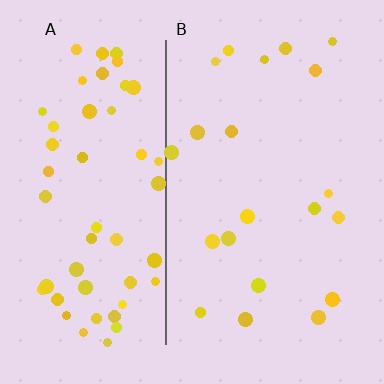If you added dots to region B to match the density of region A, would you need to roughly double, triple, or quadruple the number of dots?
Approximately triple.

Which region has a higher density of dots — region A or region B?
A (the left).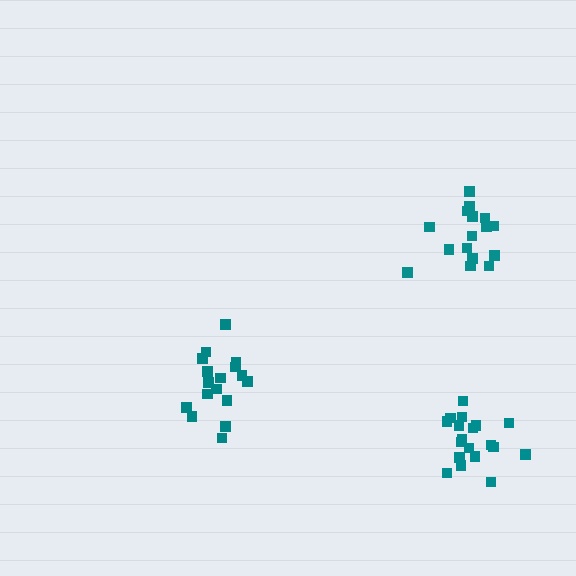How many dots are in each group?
Group 1: 19 dots, Group 2: 17 dots, Group 3: 16 dots (52 total).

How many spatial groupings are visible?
There are 3 spatial groupings.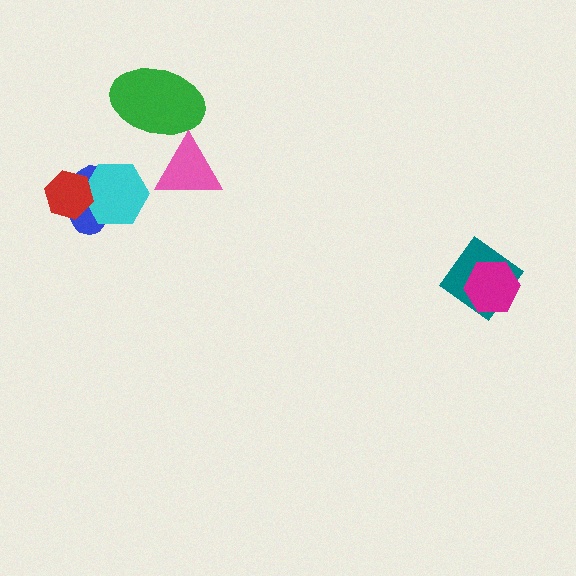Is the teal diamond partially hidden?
Yes, it is partially covered by another shape.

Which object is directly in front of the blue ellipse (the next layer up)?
The cyan hexagon is directly in front of the blue ellipse.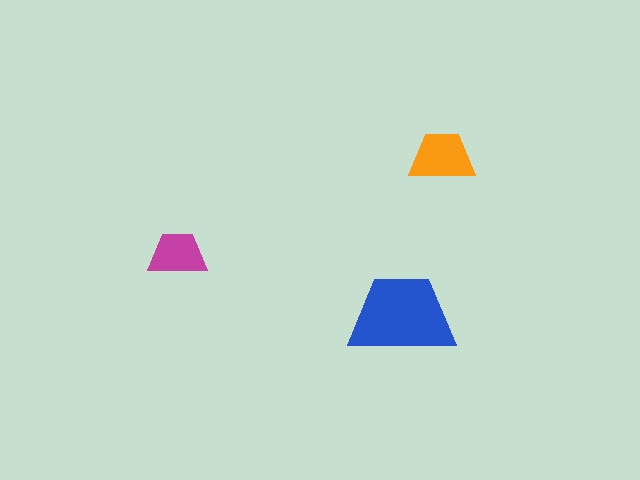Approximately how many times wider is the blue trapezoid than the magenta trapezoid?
About 2 times wider.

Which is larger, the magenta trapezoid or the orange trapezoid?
The orange one.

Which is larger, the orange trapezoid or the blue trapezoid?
The blue one.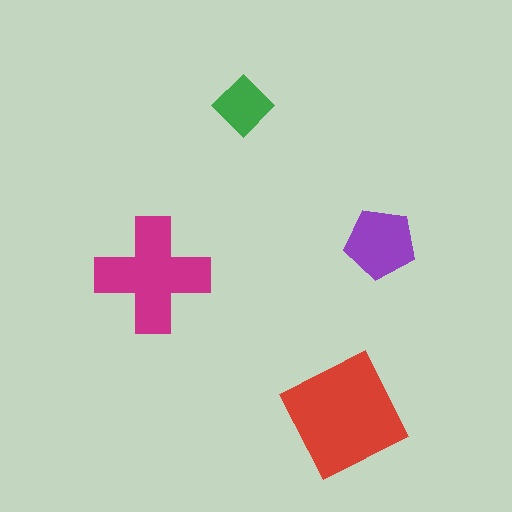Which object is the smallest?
The green diamond.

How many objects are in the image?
There are 4 objects in the image.